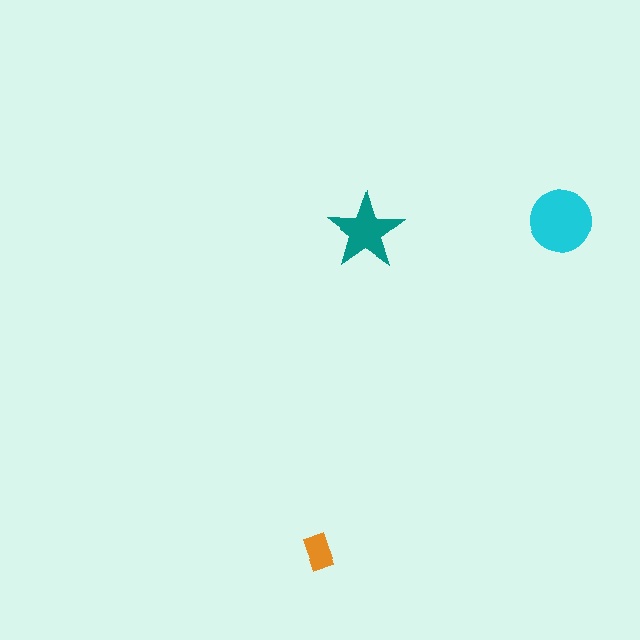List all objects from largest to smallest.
The cyan circle, the teal star, the orange rectangle.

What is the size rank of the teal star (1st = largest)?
2nd.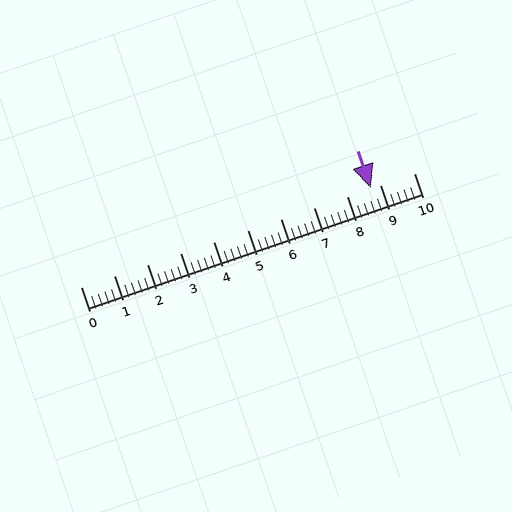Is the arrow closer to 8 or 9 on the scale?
The arrow is closer to 9.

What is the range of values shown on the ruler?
The ruler shows values from 0 to 10.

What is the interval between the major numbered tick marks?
The major tick marks are spaced 1 units apart.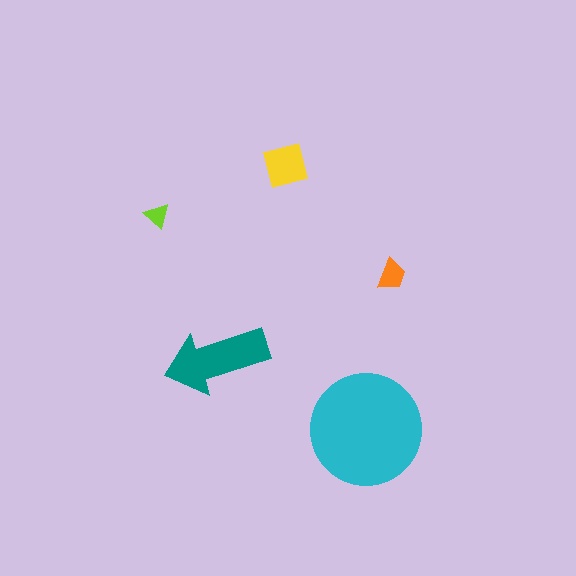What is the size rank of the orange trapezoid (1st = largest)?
4th.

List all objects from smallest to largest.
The lime triangle, the orange trapezoid, the yellow square, the teal arrow, the cyan circle.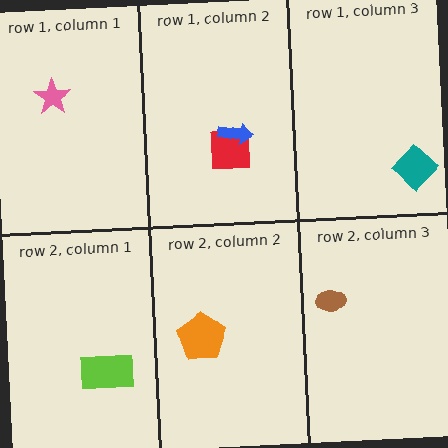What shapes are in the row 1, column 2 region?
The red square, the blue arrow.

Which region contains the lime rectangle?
The row 2, column 1 region.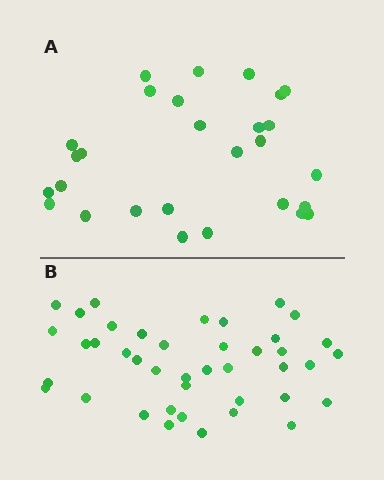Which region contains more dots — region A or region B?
Region B (the bottom region) has more dots.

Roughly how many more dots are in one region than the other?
Region B has approximately 15 more dots than region A.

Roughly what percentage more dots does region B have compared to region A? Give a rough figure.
About 45% more.